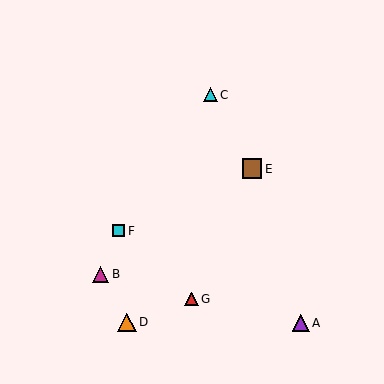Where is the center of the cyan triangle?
The center of the cyan triangle is at (210, 95).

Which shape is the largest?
The brown square (labeled E) is the largest.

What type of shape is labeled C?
Shape C is a cyan triangle.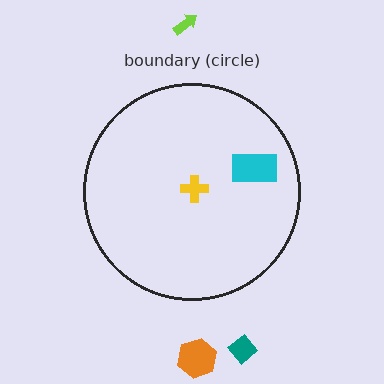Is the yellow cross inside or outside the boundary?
Inside.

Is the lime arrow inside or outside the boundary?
Outside.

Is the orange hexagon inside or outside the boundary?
Outside.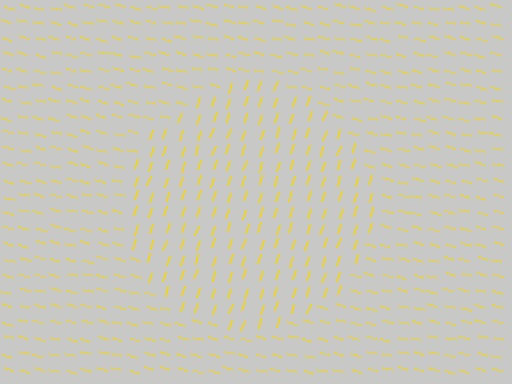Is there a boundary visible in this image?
Yes, there is a texture boundary formed by a change in line orientation.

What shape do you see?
I see a circle.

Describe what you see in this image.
The image is filled with small yellow line segments. A circle region in the image has lines oriented differently from the surrounding lines, creating a visible texture boundary.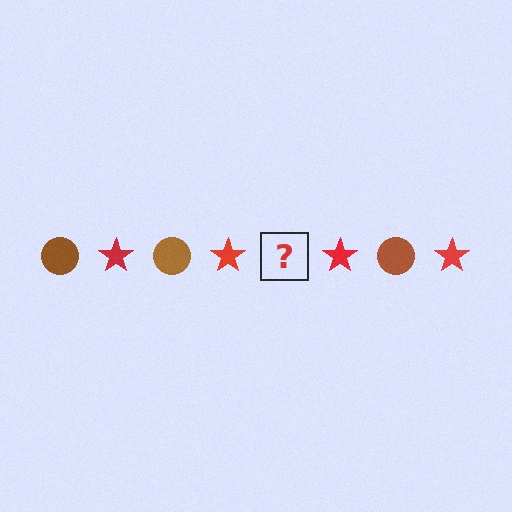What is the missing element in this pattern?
The missing element is a brown circle.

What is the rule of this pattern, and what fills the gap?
The rule is that the pattern alternates between brown circle and red star. The gap should be filled with a brown circle.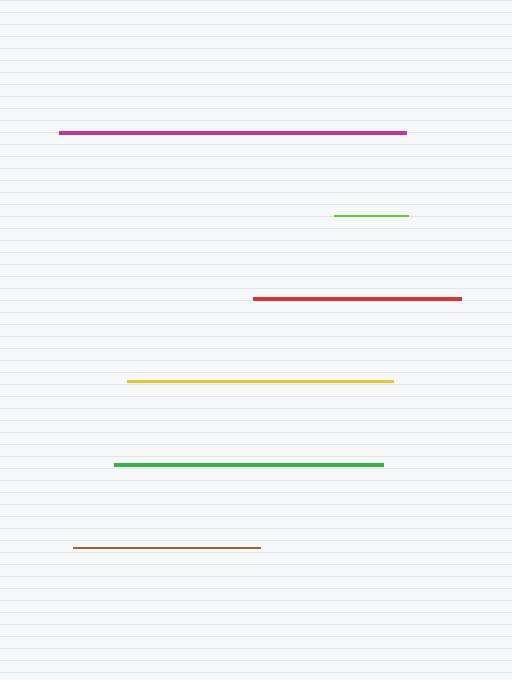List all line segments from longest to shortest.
From longest to shortest: magenta, green, yellow, red, brown, lime.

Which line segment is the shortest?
The lime line is the shortest at approximately 74 pixels.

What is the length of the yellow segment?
The yellow segment is approximately 266 pixels long.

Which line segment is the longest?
The magenta line is the longest at approximately 348 pixels.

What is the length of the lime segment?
The lime segment is approximately 74 pixels long.